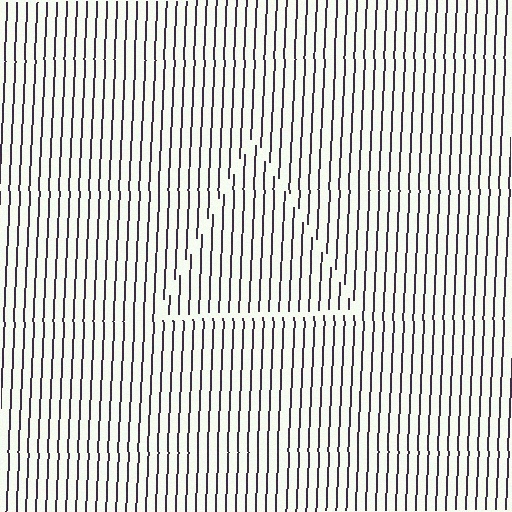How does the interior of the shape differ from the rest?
The interior of the shape contains the same grating, shifted by half a period — the contour is defined by the phase discontinuity where line-ends from the inner and outer gratings abut.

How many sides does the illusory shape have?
3 sides — the line-ends trace a triangle.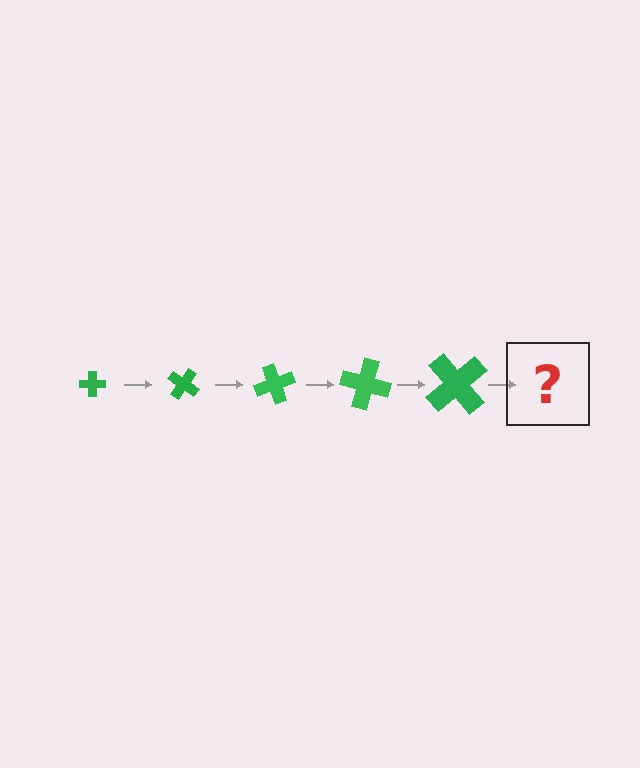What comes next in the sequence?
The next element should be a cross, larger than the previous one and rotated 175 degrees from the start.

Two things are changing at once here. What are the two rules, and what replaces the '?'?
The two rules are that the cross grows larger each step and it rotates 35 degrees each step. The '?' should be a cross, larger than the previous one and rotated 175 degrees from the start.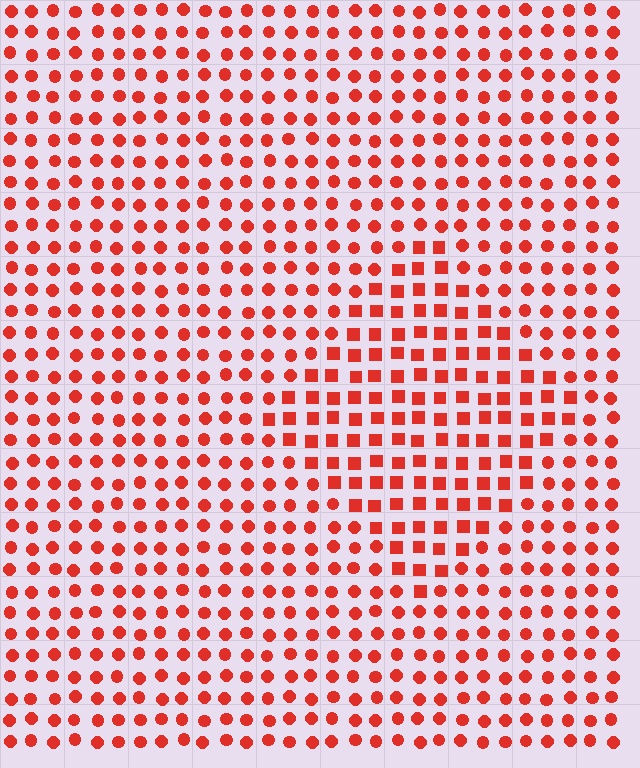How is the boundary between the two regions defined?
The boundary is defined by a change in element shape: squares inside vs. circles outside. All elements share the same color and spacing.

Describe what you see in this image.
The image is filled with small red elements arranged in a uniform grid. A diamond-shaped region contains squares, while the surrounding area contains circles. The boundary is defined purely by the change in element shape.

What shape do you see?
I see a diamond.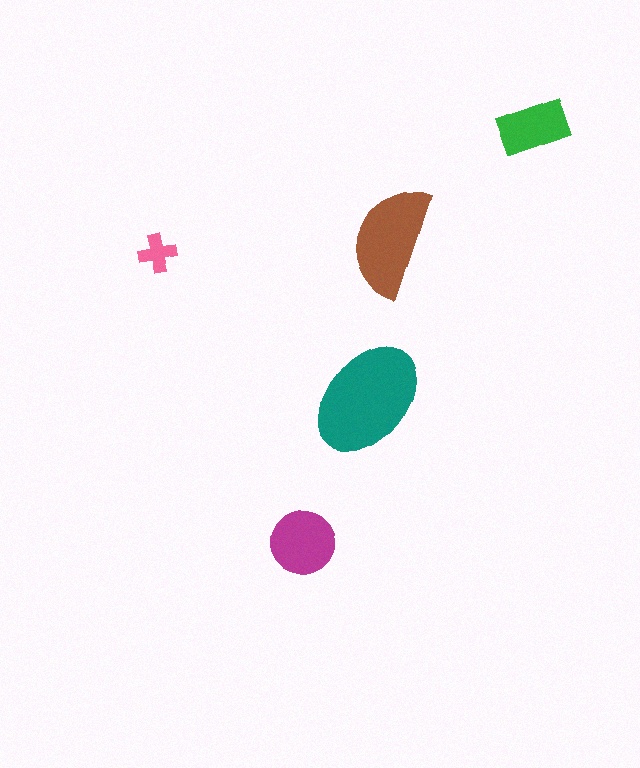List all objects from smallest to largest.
The pink cross, the green rectangle, the magenta circle, the brown semicircle, the teal ellipse.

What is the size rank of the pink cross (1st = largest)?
5th.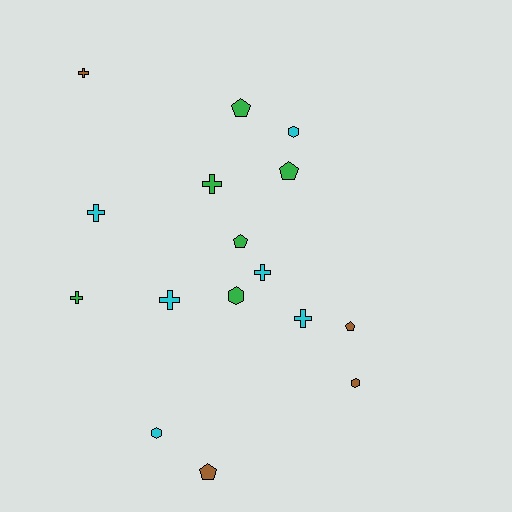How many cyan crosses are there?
There are 4 cyan crosses.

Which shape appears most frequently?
Cross, with 7 objects.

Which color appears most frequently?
Cyan, with 6 objects.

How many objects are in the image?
There are 16 objects.